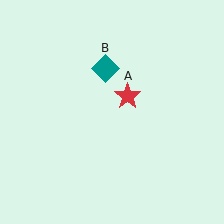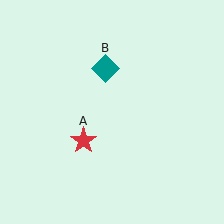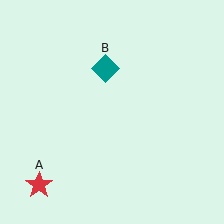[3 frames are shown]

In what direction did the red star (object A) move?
The red star (object A) moved down and to the left.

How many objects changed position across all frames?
1 object changed position: red star (object A).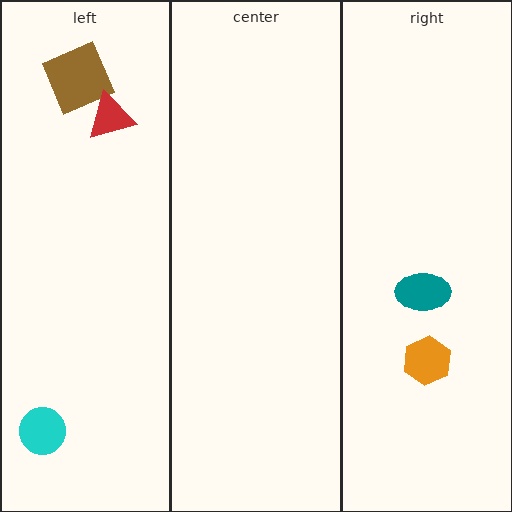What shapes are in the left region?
The brown square, the cyan circle, the red triangle.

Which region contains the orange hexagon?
The right region.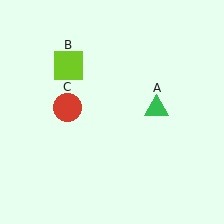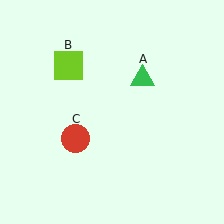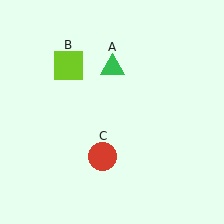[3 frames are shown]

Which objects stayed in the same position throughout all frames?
Lime square (object B) remained stationary.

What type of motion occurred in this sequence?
The green triangle (object A), red circle (object C) rotated counterclockwise around the center of the scene.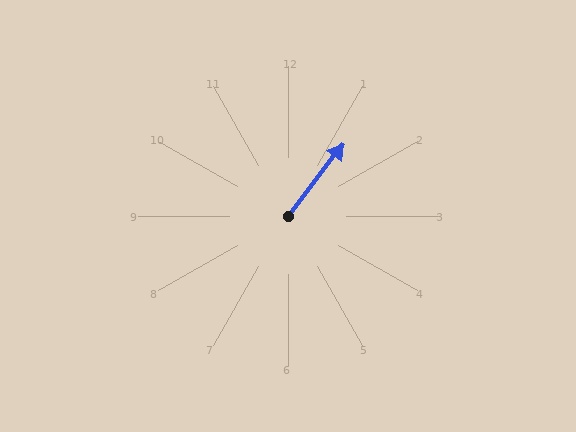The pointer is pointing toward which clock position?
Roughly 1 o'clock.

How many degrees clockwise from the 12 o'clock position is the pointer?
Approximately 38 degrees.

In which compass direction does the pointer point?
Northeast.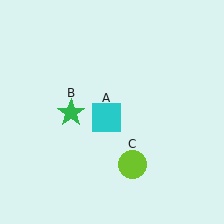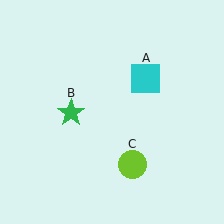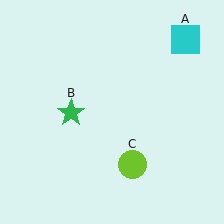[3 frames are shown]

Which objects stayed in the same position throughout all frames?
Green star (object B) and lime circle (object C) remained stationary.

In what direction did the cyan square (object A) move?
The cyan square (object A) moved up and to the right.